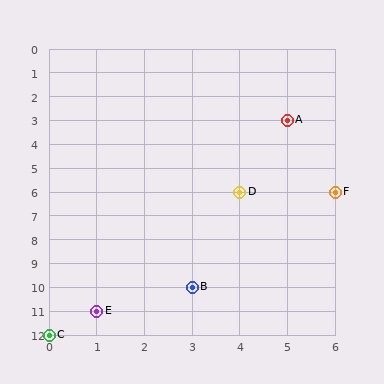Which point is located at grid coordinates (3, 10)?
Point B is at (3, 10).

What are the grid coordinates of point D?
Point D is at grid coordinates (4, 6).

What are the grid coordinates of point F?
Point F is at grid coordinates (6, 6).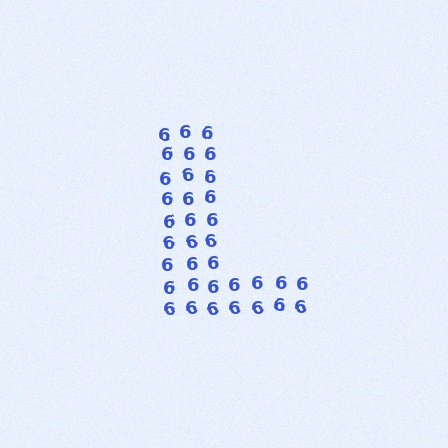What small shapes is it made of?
It is made of small digit 6's.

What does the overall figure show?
The overall figure shows the letter L.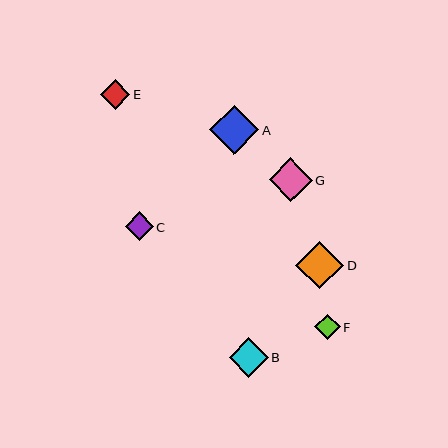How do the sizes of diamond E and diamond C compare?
Diamond E and diamond C are approximately the same size.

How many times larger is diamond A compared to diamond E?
Diamond A is approximately 1.7 times the size of diamond E.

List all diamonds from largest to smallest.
From largest to smallest: A, D, G, B, E, C, F.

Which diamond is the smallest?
Diamond F is the smallest with a size of approximately 25 pixels.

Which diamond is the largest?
Diamond A is the largest with a size of approximately 49 pixels.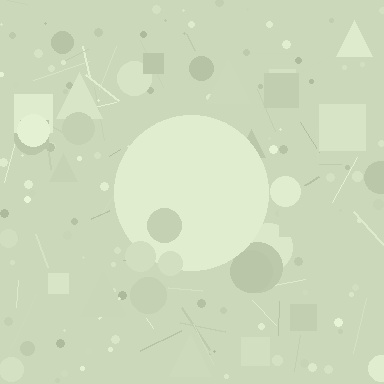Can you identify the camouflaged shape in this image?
The camouflaged shape is a circle.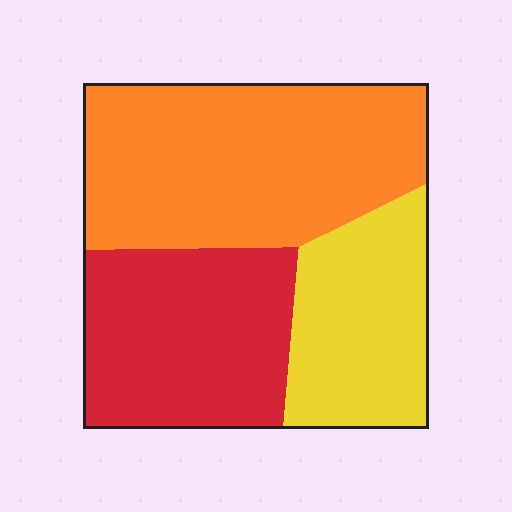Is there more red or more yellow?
Red.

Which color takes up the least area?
Yellow, at roughly 25%.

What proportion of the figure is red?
Red takes up about one third (1/3) of the figure.